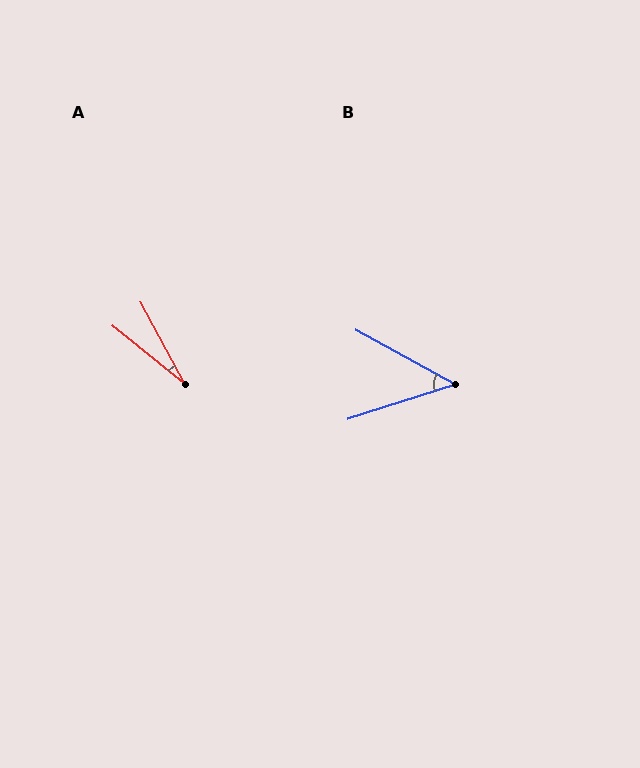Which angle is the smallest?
A, at approximately 23 degrees.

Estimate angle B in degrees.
Approximately 47 degrees.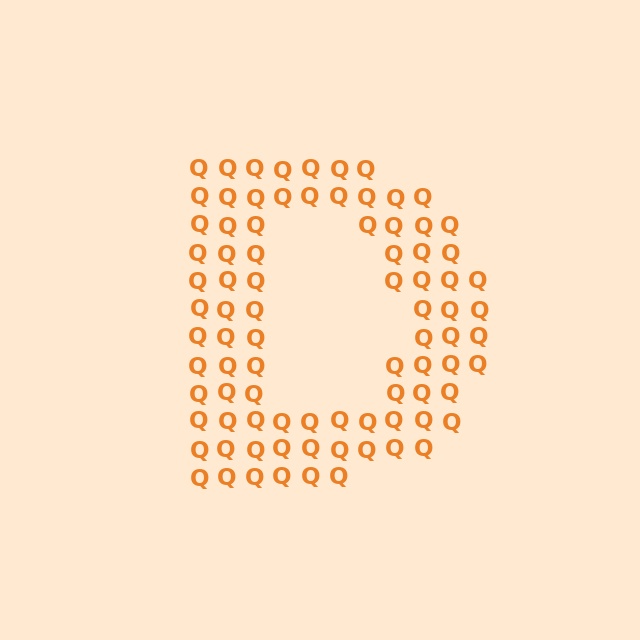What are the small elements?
The small elements are letter Q's.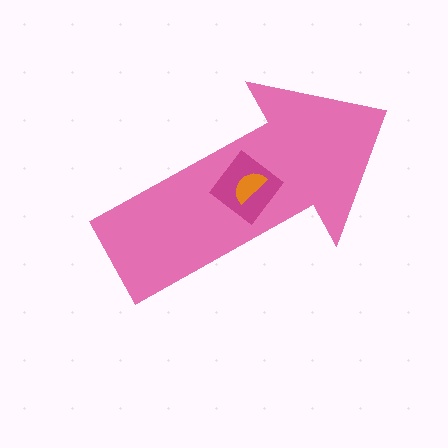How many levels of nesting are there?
3.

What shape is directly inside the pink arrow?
The magenta diamond.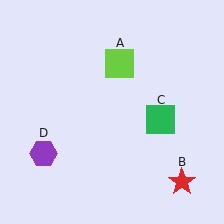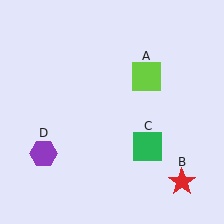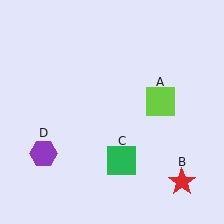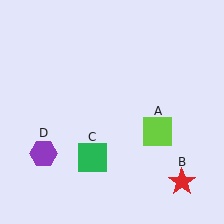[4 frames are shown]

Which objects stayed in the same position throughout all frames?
Red star (object B) and purple hexagon (object D) remained stationary.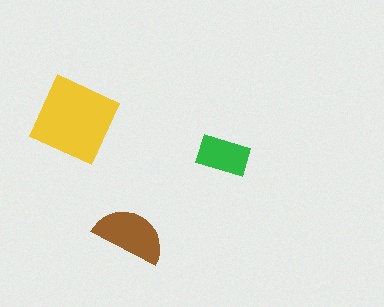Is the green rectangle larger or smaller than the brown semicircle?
Smaller.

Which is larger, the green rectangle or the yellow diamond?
The yellow diamond.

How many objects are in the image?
There are 3 objects in the image.